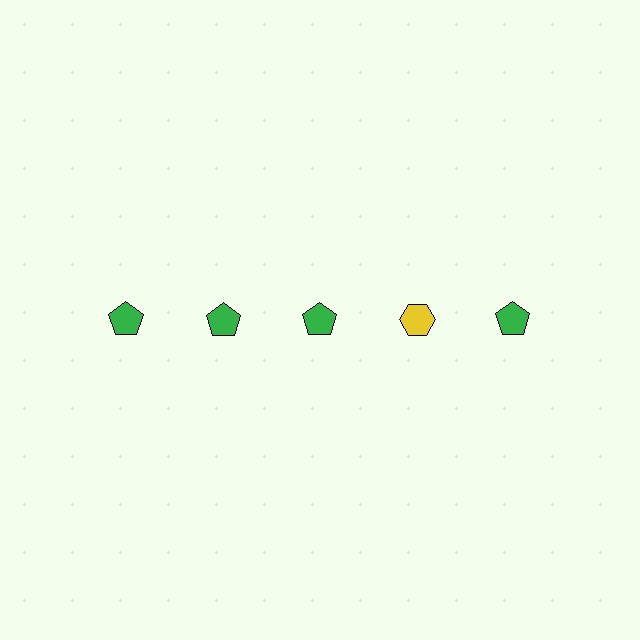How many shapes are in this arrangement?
There are 5 shapes arranged in a grid pattern.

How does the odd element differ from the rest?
It differs in both color (yellow instead of green) and shape (hexagon instead of pentagon).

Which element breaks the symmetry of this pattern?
The yellow hexagon in the top row, second from right column breaks the symmetry. All other shapes are green pentagons.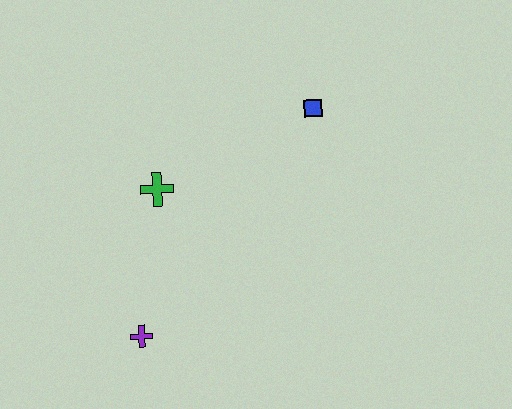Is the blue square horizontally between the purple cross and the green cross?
No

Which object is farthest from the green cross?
The blue square is farthest from the green cross.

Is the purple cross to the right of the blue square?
No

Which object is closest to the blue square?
The green cross is closest to the blue square.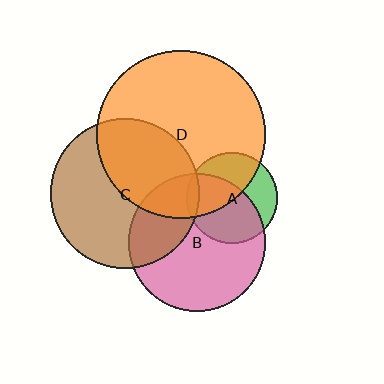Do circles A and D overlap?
Yes.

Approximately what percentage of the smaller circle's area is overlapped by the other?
Approximately 50%.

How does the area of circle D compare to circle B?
Approximately 1.5 times.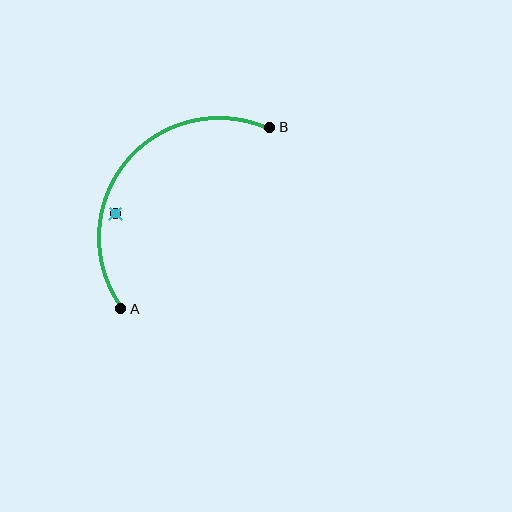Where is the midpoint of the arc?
The arc midpoint is the point on the curve farthest from the straight line joining A and B. It sits above and to the left of that line.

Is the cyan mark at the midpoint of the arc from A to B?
No — the cyan mark does not lie on the arc at all. It sits slightly inside the curve.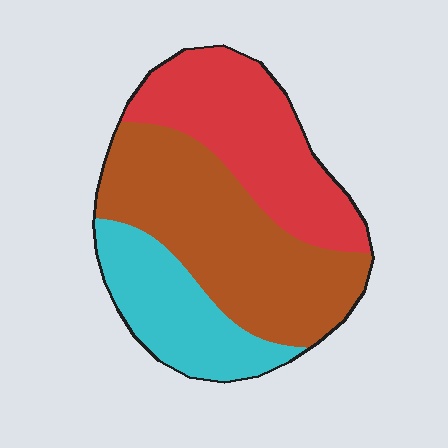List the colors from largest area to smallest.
From largest to smallest: brown, red, cyan.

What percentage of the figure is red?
Red covers roughly 35% of the figure.